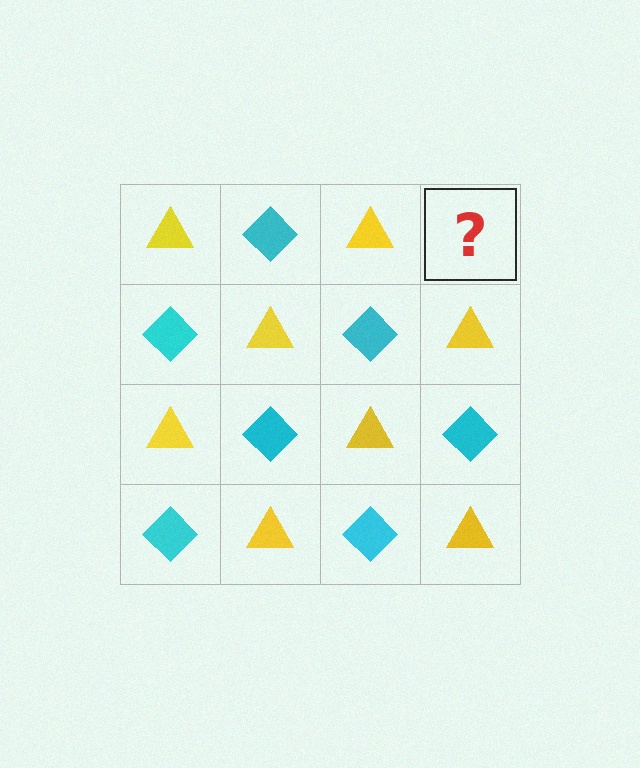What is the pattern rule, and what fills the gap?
The rule is that it alternates yellow triangle and cyan diamond in a checkerboard pattern. The gap should be filled with a cyan diamond.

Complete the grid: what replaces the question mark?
The question mark should be replaced with a cyan diamond.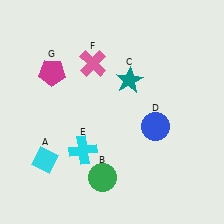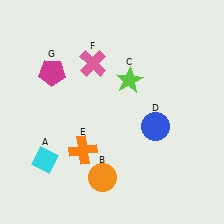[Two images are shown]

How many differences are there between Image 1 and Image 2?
There are 3 differences between the two images.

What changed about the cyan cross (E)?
In Image 1, E is cyan. In Image 2, it changed to orange.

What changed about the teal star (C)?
In Image 1, C is teal. In Image 2, it changed to lime.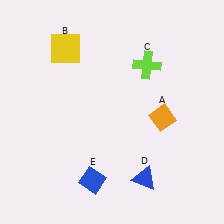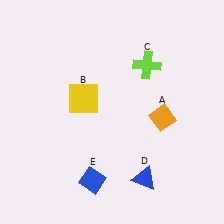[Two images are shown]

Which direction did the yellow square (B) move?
The yellow square (B) moved down.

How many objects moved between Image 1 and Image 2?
1 object moved between the two images.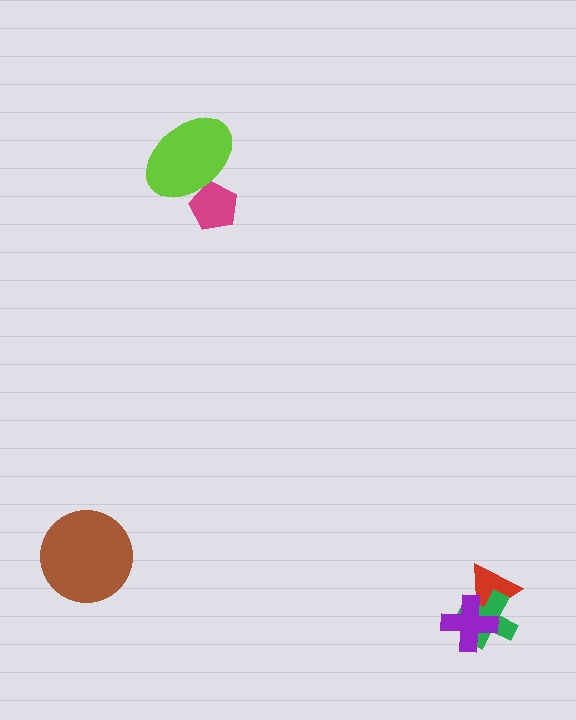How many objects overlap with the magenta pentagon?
1 object overlaps with the magenta pentagon.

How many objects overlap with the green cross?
2 objects overlap with the green cross.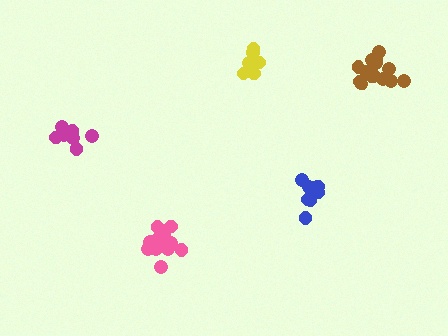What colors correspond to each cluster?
The clusters are colored: yellow, pink, magenta, blue, brown.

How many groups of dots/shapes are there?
There are 5 groups.